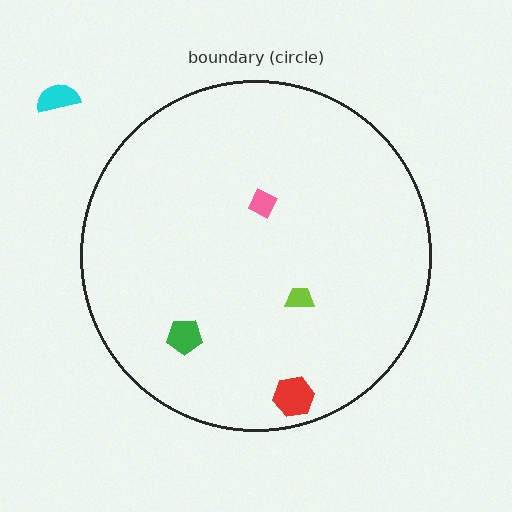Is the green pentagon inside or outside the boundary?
Inside.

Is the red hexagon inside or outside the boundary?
Inside.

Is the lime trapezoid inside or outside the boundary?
Inside.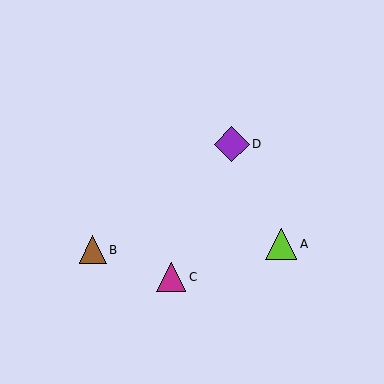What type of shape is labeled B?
Shape B is a brown triangle.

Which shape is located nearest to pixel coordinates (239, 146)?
The purple diamond (labeled D) at (232, 144) is nearest to that location.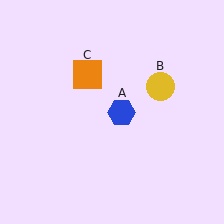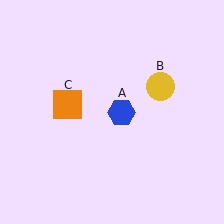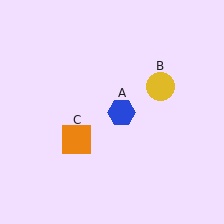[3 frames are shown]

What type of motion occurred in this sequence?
The orange square (object C) rotated counterclockwise around the center of the scene.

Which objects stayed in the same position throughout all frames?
Blue hexagon (object A) and yellow circle (object B) remained stationary.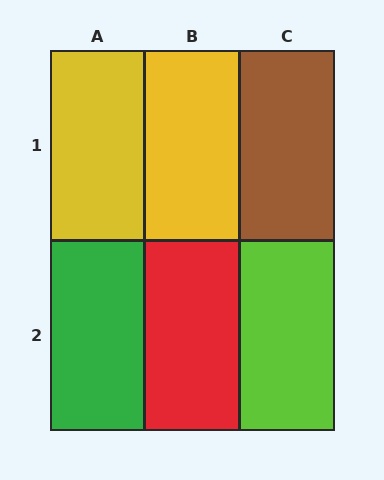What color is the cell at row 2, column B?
Red.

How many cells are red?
1 cell is red.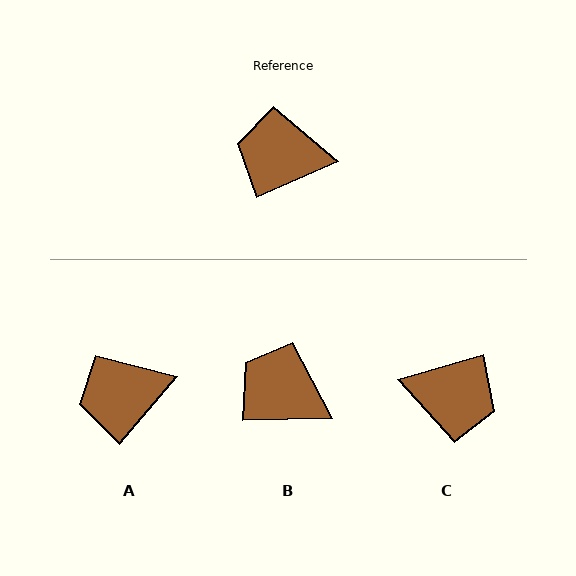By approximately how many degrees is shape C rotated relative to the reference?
Approximately 172 degrees counter-clockwise.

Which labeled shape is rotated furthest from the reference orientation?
C, about 172 degrees away.